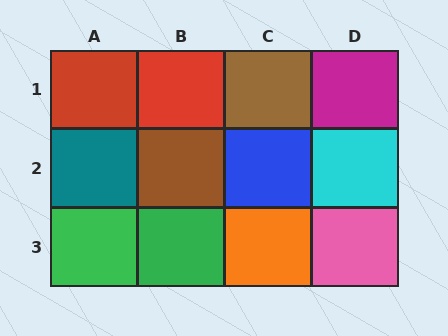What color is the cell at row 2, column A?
Teal.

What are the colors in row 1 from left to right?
Red, red, brown, magenta.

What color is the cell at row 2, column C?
Blue.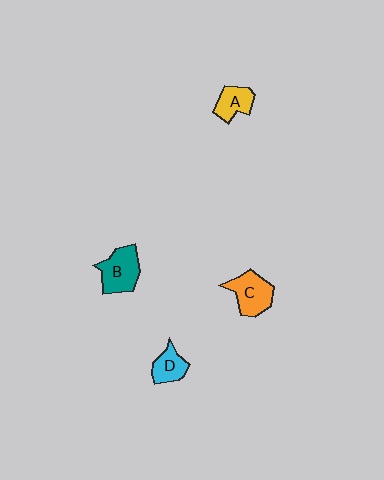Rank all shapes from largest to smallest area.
From largest to smallest: B (teal), C (orange), A (yellow), D (cyan).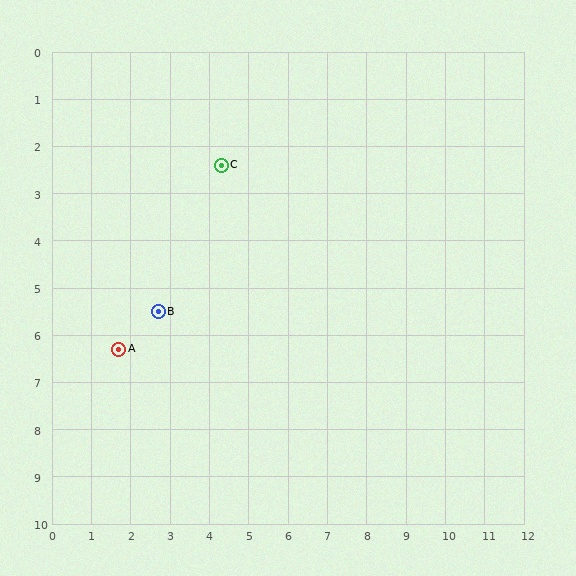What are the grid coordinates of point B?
Point B is at approximately (2.7, 5.5).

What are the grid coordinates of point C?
Point C is at approximately (4.3, 2.4).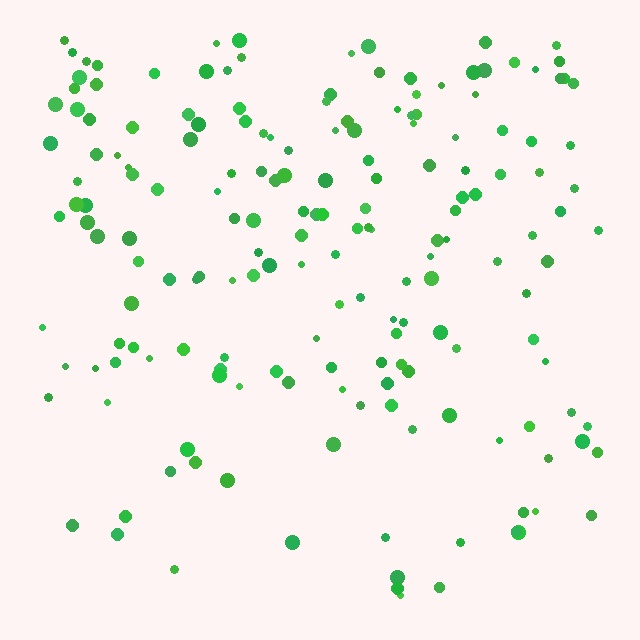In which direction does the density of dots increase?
From bottom to top, with the top side densest.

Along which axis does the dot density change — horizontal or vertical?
Vertical.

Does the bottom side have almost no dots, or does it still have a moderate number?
Still a moderate number, just noticeably fewer than the top.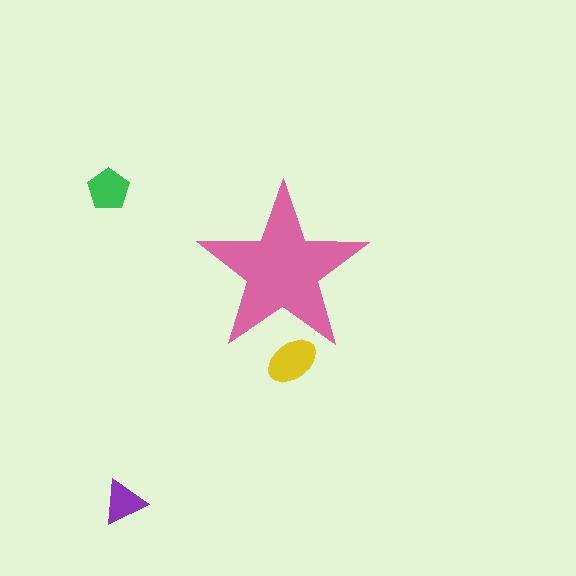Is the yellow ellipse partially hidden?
Yes, the yellow ellipse is partially hidden behind the pink star.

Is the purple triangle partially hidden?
No, the purple triangle is fully visible.